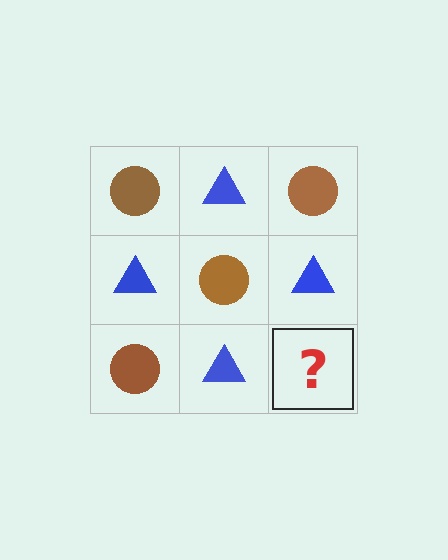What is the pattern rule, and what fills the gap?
The rule is that it alternates brown circle and blue triangle in a checkerboard pattern. The gap should be filled with a brown circle.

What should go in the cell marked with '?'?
The missing cell should contain a brown circle.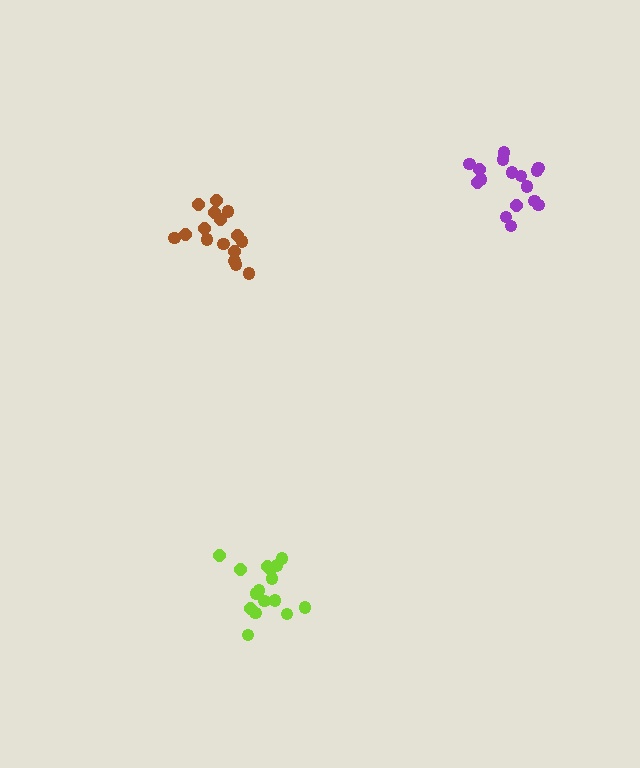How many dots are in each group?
Group 1: 16 dots, Group 2: 16 dots, Group 3: 16 dots (48 total).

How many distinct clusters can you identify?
There are 3 distinct clusters.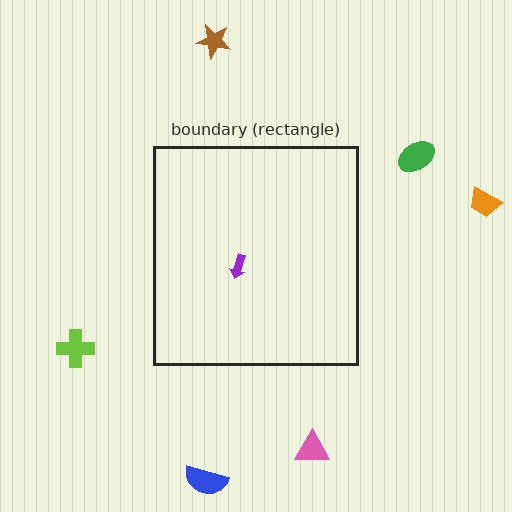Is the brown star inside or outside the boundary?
Outside.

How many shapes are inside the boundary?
1 inside, 6 outside.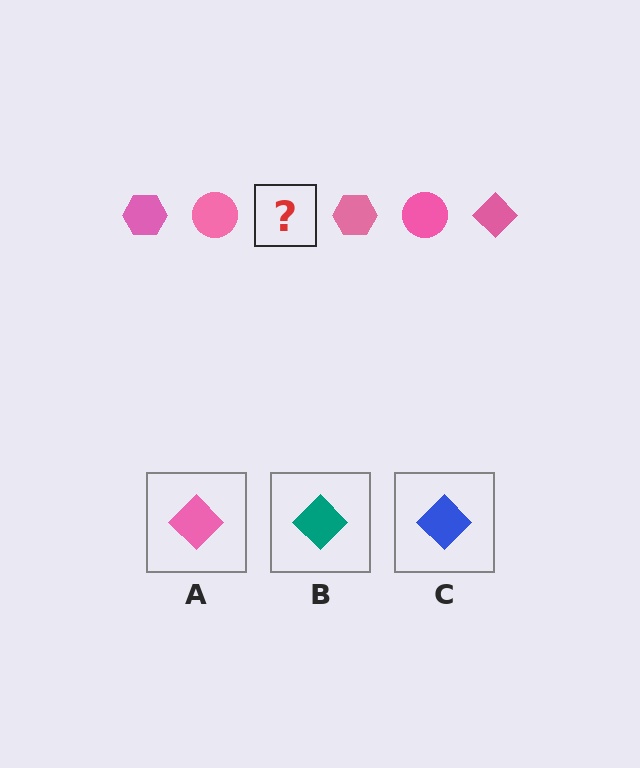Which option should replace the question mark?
Option A.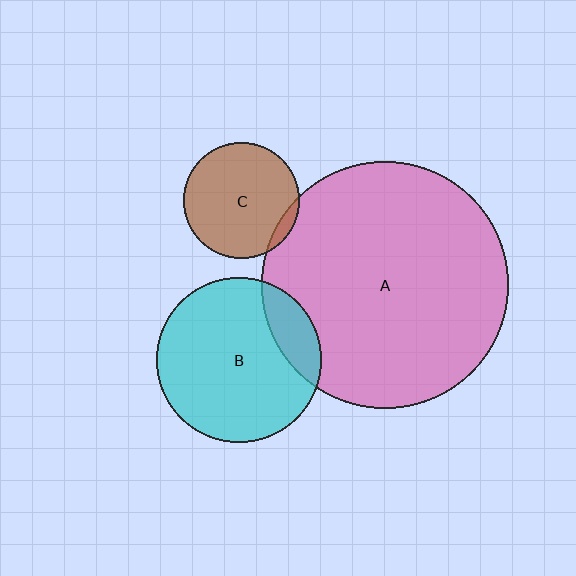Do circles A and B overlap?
Yes.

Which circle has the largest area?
Circle A (pink).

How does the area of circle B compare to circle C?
Approximately 2.0 times.